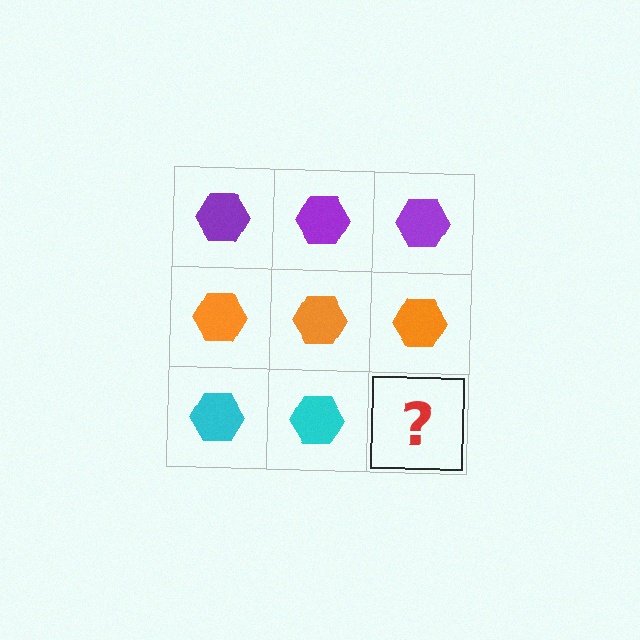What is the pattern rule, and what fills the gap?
The rule is that each row has a consistent color. The gap should be filled with a cyan hexagon.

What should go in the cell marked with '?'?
The missing cell should contain a cyan hexagon.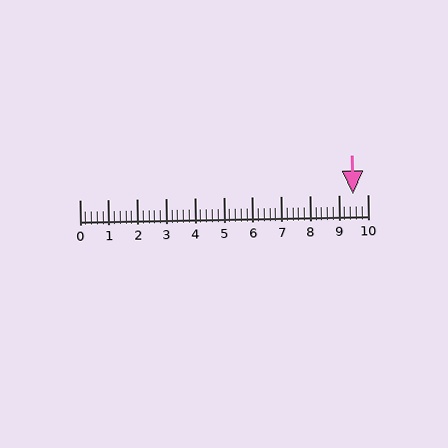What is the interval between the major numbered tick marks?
The major tick marks are spaced 1 units apart.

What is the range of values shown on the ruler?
The ruler shows values from 0 to 10.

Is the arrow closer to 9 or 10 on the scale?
The arrow is closer to 10.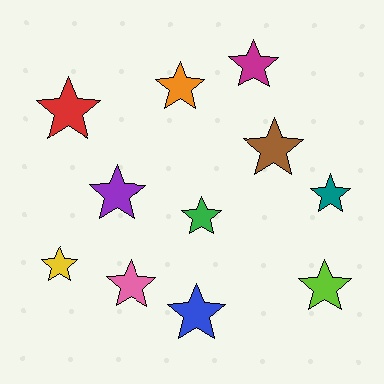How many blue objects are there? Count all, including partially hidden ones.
There is 1 blue object.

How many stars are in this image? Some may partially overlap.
There are 11 stars.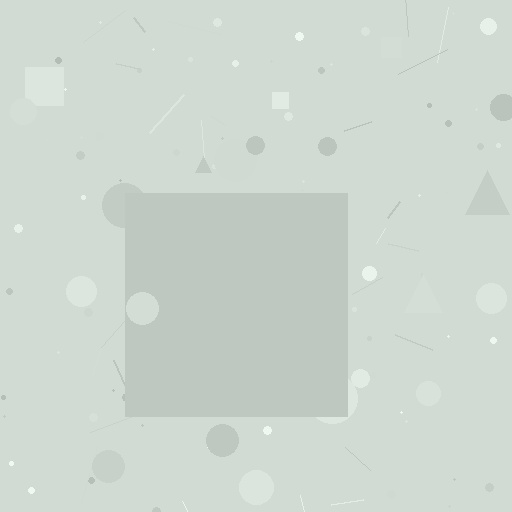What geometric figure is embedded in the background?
A square is embedded in the background.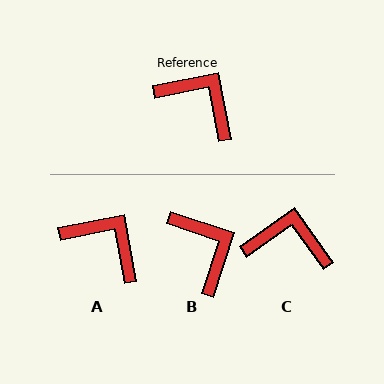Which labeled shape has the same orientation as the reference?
A.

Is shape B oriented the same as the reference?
No, it is off by about 29 degrees.